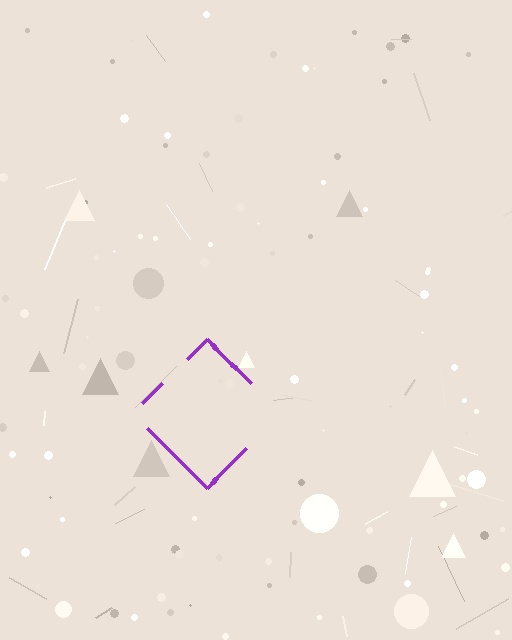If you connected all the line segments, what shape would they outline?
They would outline a diamond.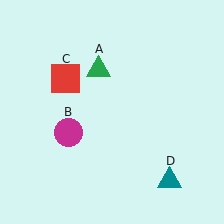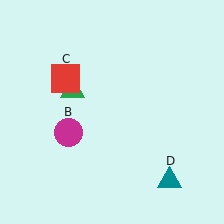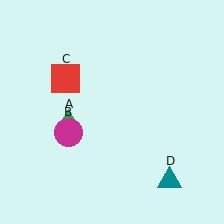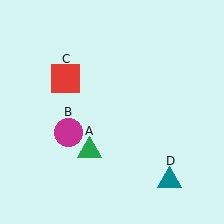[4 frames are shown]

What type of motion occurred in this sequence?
The green triangle (object A) rotated counterclockwise around the center of the scene.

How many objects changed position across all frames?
1 object changed position: green triangle (object A).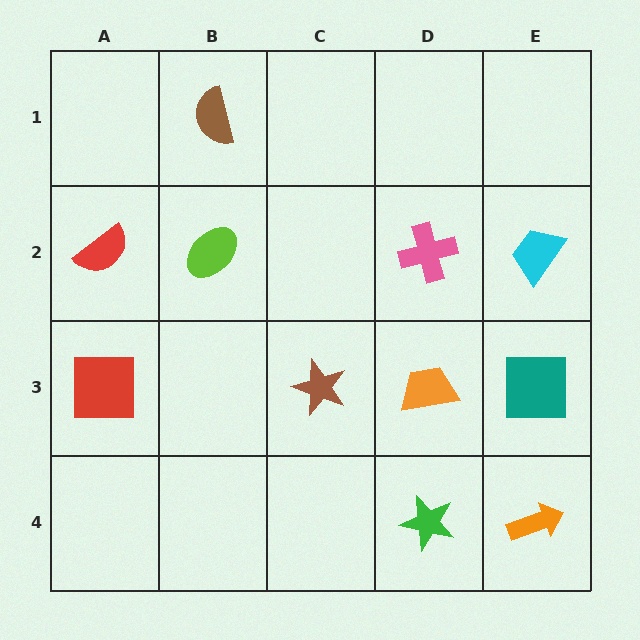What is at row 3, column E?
A teal square.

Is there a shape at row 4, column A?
No, that cell is empty.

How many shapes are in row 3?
4 shapes.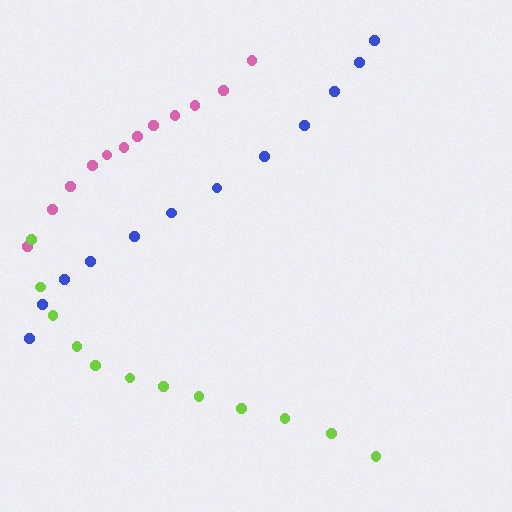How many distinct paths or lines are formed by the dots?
There are 3 distinct paths.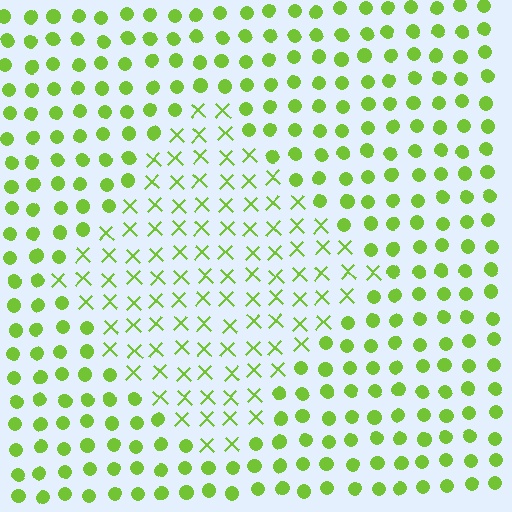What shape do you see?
I see a diamond.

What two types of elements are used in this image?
The image uses X marks inside the diamond region and circles outside it.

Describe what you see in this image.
The image is filled with small lime elements arranged in a uniform grid. A diamond-shaped region contains X marks, while the surrounding area contains circles. The boundary is defined purely by the change in element shape.